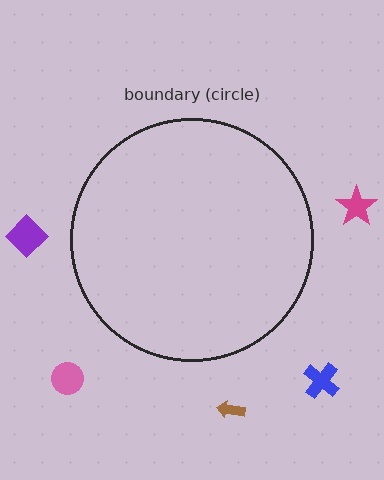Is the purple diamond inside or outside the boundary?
Outside.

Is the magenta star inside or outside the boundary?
Outside.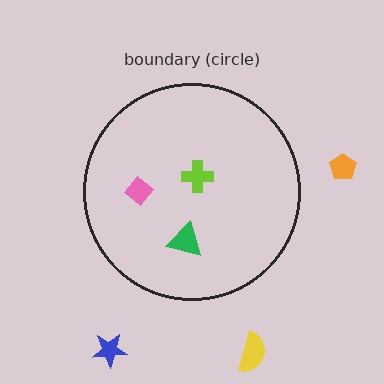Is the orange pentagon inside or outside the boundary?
Outside.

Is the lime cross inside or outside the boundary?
Inside.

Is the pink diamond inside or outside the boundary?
Inside.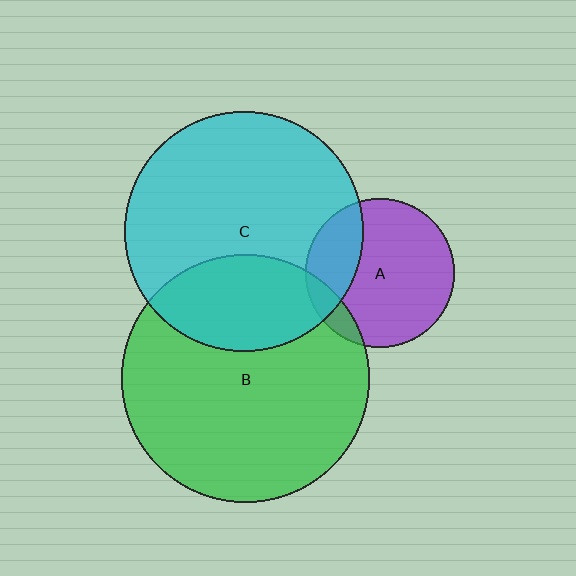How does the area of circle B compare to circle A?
Approximately 2.8 times.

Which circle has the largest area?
Circle B (green).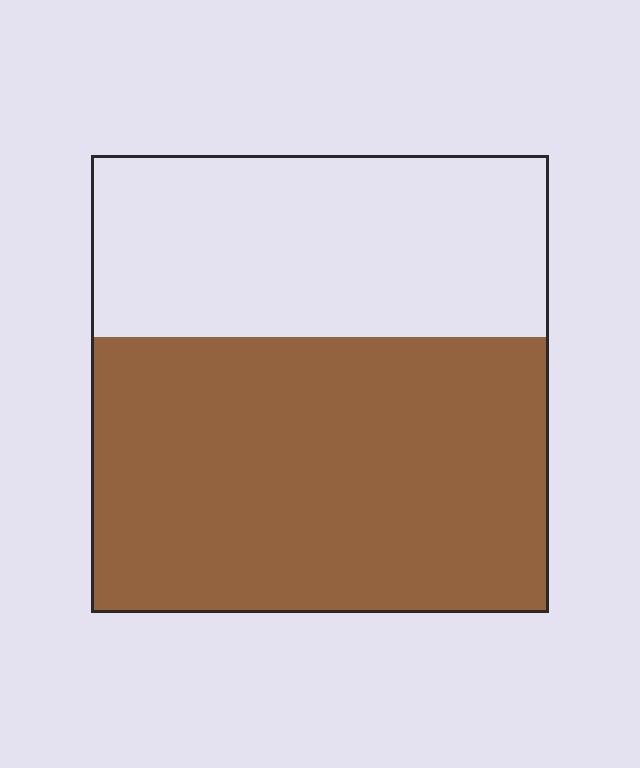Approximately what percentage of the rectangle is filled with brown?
Approximately 60%.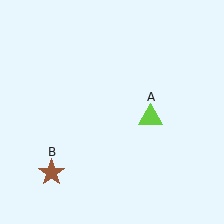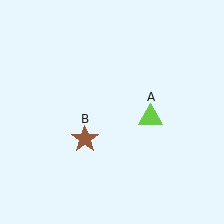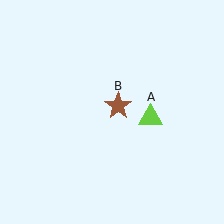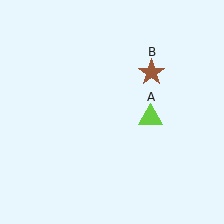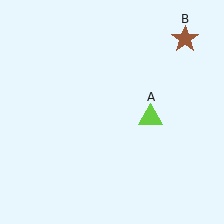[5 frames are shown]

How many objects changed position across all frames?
1 object changed position: brown star (object B).